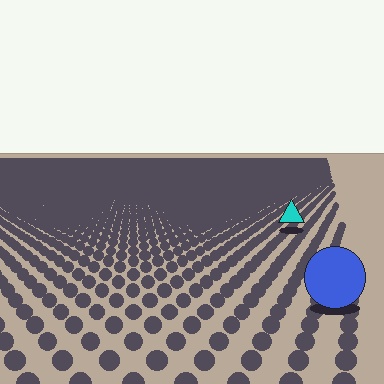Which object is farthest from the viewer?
The cyan triangle is farthest from the viewer. It appears smaller and the ground texture around it is denser.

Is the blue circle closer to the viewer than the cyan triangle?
Yes. The blue circle is closer — you can tell from the texture gradient: the ground texture is coarser near it.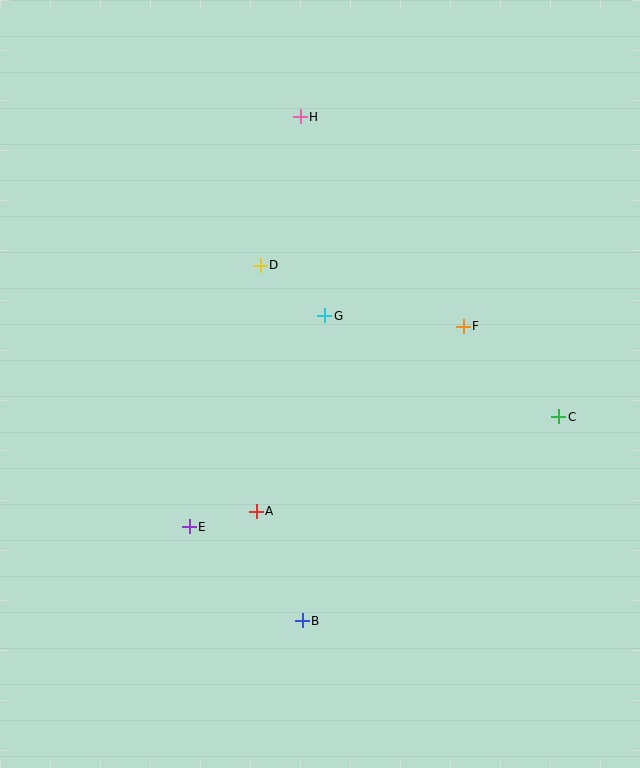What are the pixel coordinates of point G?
Point G is at (325, 316).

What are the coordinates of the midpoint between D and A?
The midpoint between D and A is at (258, 388).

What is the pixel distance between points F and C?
The distance between F and C is 132 pixels.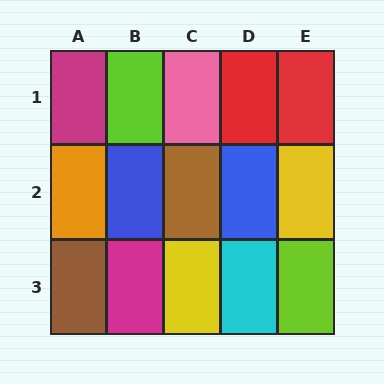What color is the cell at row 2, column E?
Yellow.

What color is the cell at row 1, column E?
Red.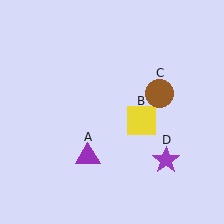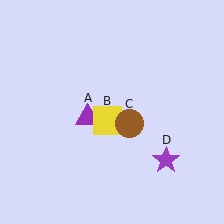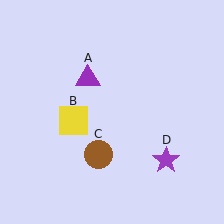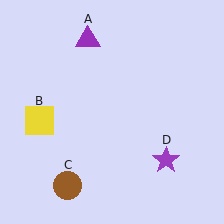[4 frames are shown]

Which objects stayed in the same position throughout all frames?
Purple star (object D) remained stationary.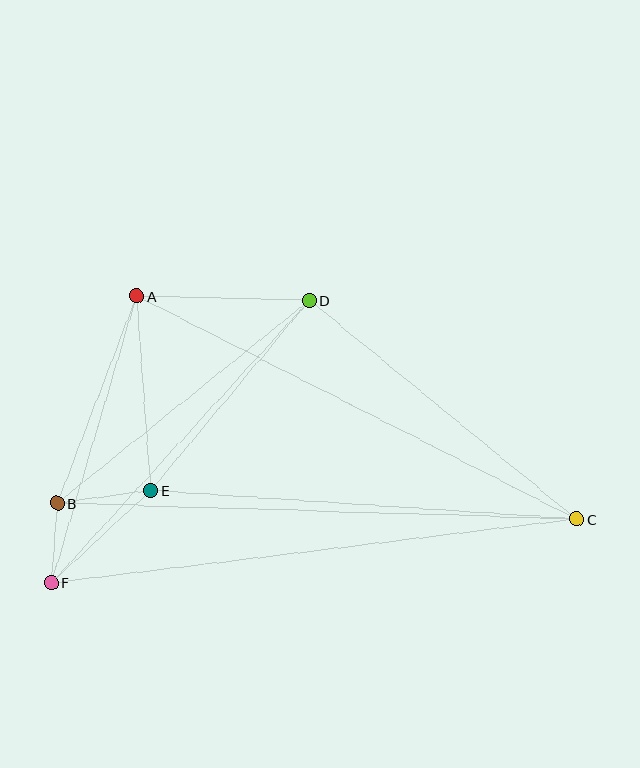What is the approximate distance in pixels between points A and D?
The distance between A and D is approximately 172 pixels.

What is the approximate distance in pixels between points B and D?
The distance between B and D is approximately 323 pixels.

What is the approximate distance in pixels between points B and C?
The distance between B and C is approximately 519 pixels.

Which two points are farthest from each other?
Points C and F are farthest from each other.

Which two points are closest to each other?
Points B and F are closest to each other.